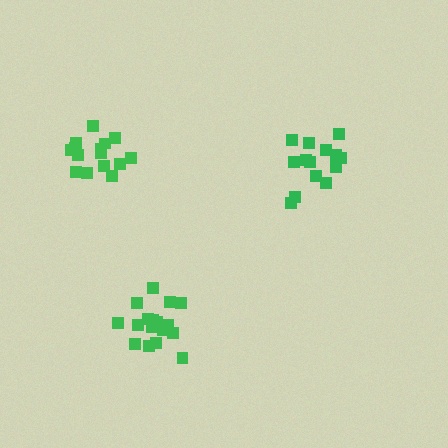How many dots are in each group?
Group 1: 18 dots, Group 2: 14 dots, Group 3: 16 dots (48 total).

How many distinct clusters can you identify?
There are 3 distinct clusters.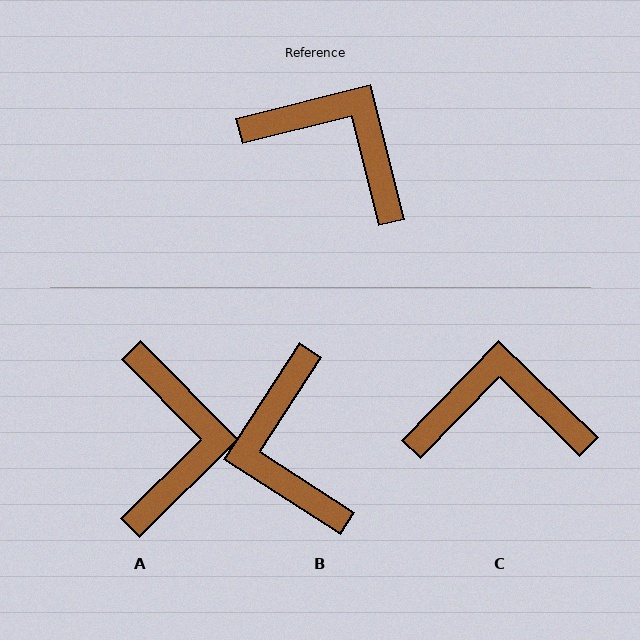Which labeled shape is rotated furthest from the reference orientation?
B, about 133 degrees away.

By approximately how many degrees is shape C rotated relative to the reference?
Approximately 32 degrees counter-clockwise.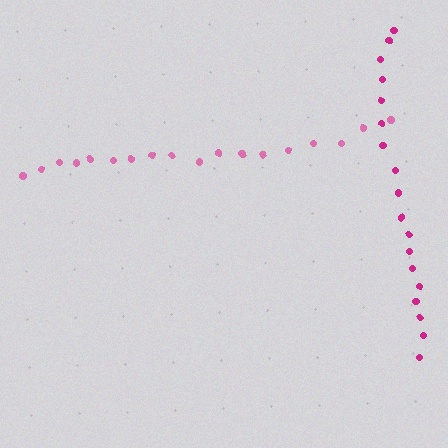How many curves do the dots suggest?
There are 2 distinct paths.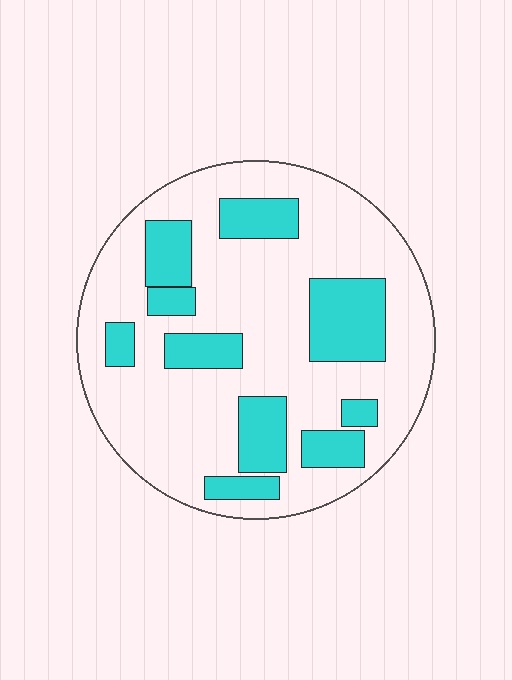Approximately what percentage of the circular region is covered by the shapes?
Approximately 25%.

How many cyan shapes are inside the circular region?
10.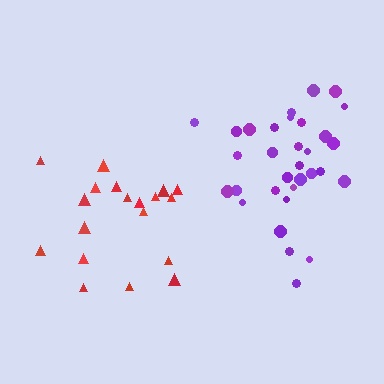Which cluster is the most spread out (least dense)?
Red.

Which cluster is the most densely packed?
Purple.